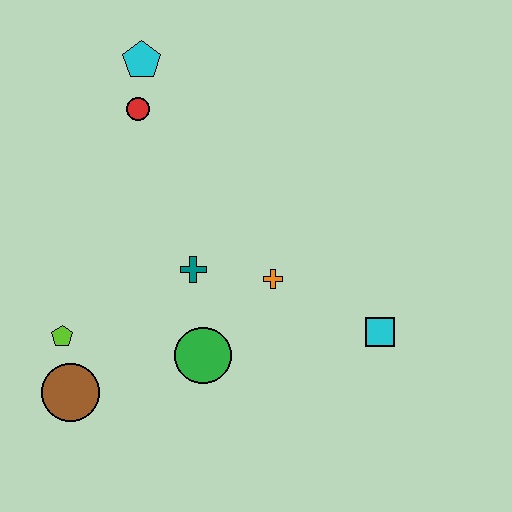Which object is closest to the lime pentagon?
The brown circle is closest to the lime pentagon.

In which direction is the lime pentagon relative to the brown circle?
The lime pentagon is above the brown circle.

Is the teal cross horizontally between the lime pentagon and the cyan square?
Yes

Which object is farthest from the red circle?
The cyan square is farthest from the red circle.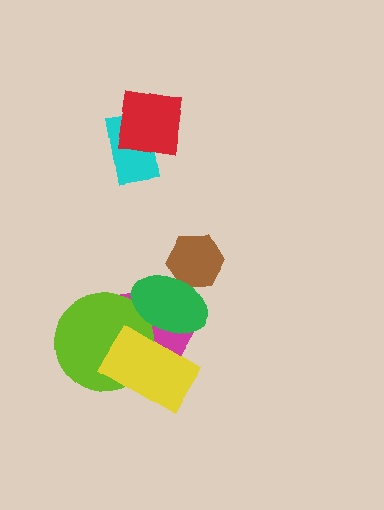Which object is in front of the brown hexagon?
The green ellipse is in front of the brown hexagon.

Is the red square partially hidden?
No, no other shape covers it.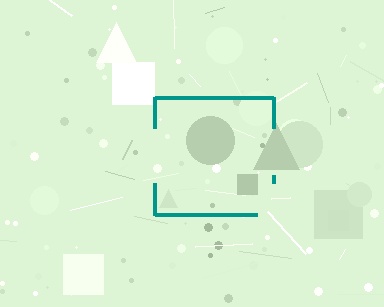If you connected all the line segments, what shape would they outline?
They would outline a square.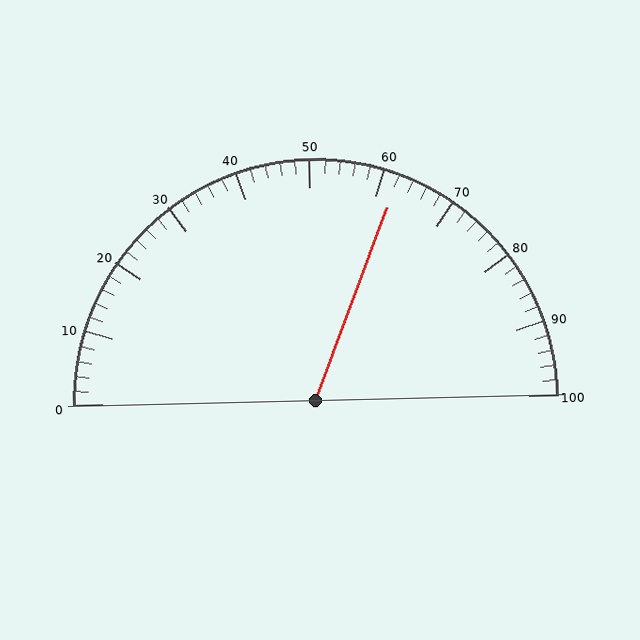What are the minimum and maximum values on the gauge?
The gauge ranges from 0 to 100.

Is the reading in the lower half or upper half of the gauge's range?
The reading is in the upper half of the range (0 to 100).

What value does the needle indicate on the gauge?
The needle indicates approximately 62.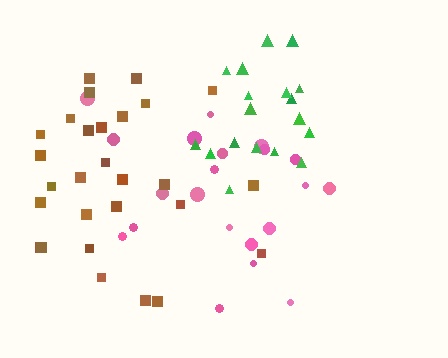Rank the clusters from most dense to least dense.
green, brown, pink.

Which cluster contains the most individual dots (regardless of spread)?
Brown (28).